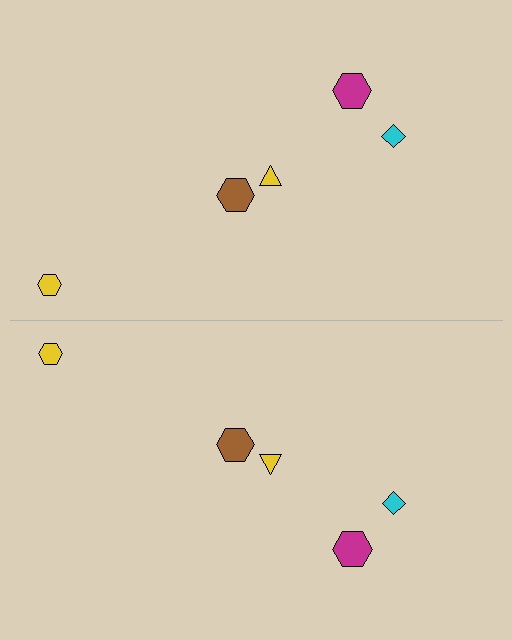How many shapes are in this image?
There are 10 shapes in this image.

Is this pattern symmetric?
Yes, this pattern has bilateral (reflection) symmetry.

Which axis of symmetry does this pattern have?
The pattern has a horizontal axis of symmetry running through the center of the image.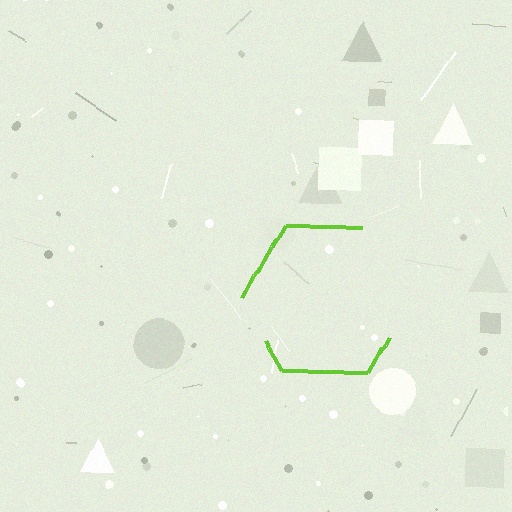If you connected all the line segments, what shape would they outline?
They would outline a hexagon.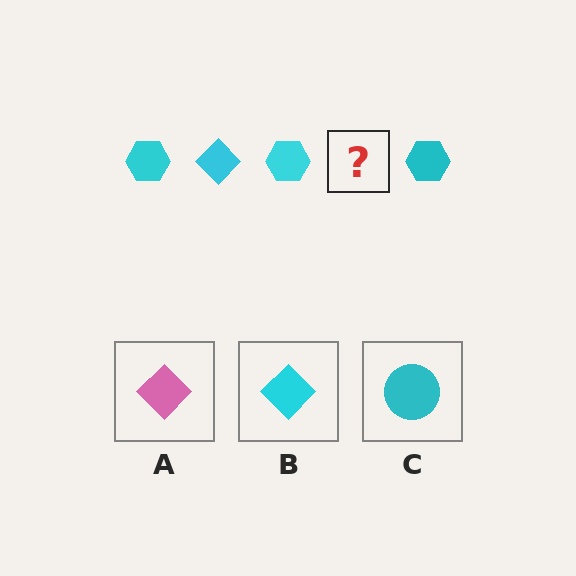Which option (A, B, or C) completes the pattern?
B.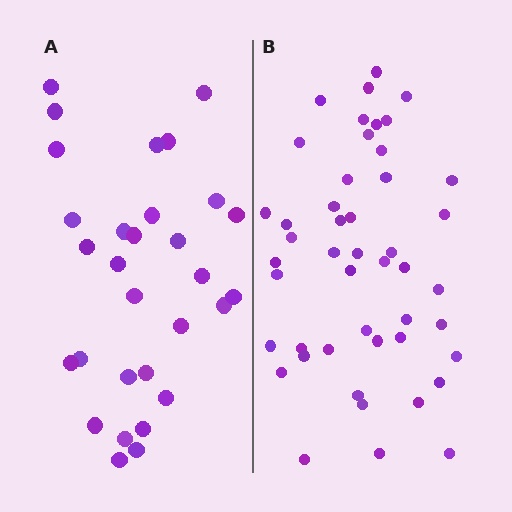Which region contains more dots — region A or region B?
Region B (the right region) has more dots.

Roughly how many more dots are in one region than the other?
Region B has approximately 15 more dots than region A.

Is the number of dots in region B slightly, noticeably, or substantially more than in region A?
Region B has substantially more. The ratio is roughly 1.6 to 1.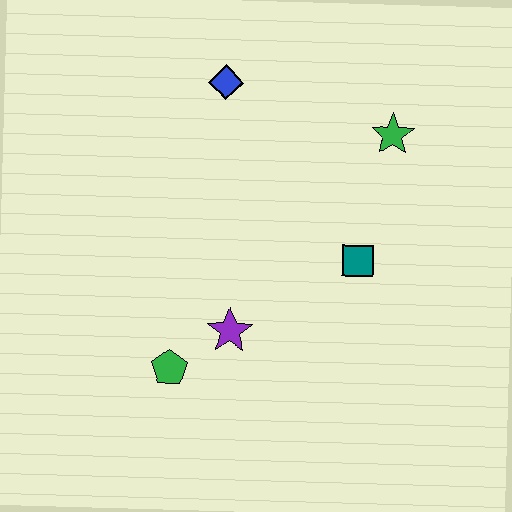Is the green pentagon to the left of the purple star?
Yes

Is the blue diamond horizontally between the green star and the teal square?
No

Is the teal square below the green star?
Yes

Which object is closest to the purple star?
The green pentagon is closest to the purple star.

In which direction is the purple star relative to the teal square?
The purple star is to the left of the teal square.